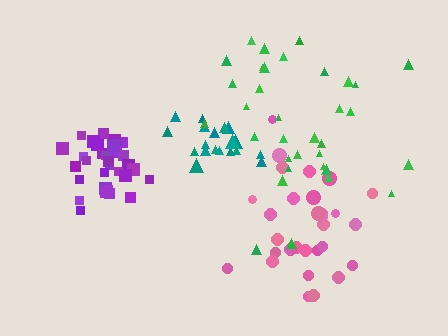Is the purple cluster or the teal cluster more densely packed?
Purple.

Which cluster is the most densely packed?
Purple.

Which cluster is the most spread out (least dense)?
Green.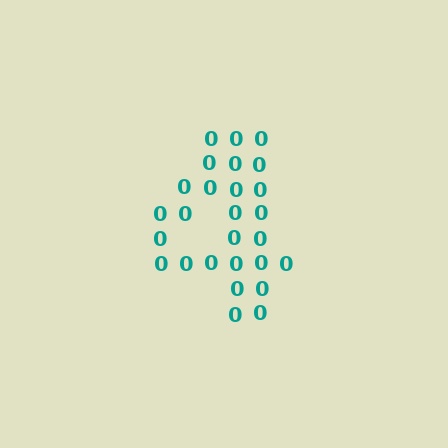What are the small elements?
The small elements are digit 0's.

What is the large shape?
The large shape is the digit 4.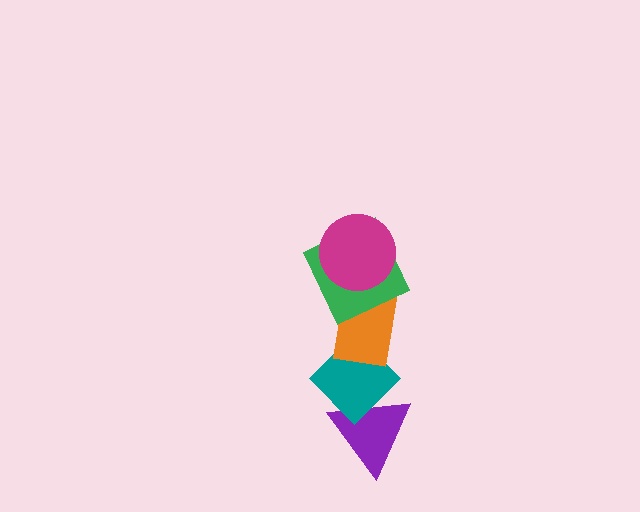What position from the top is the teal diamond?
The teal diamond is 4th from the top.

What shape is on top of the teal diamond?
The orange rectangle is on top of the teal diamond.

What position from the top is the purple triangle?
The purple triangle is 5th from the top.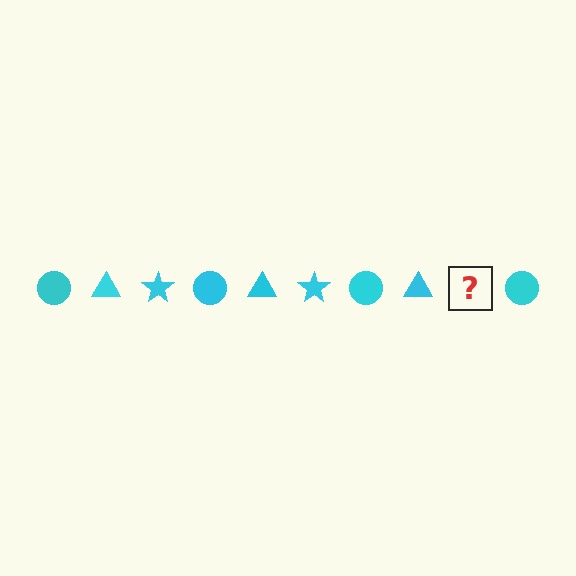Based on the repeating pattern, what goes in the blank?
The blank should be a cyan star.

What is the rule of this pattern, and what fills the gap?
The rule is that the pattern cycles through circle, triangle, star shapes in cyan. The gap should be filled with a cyan star.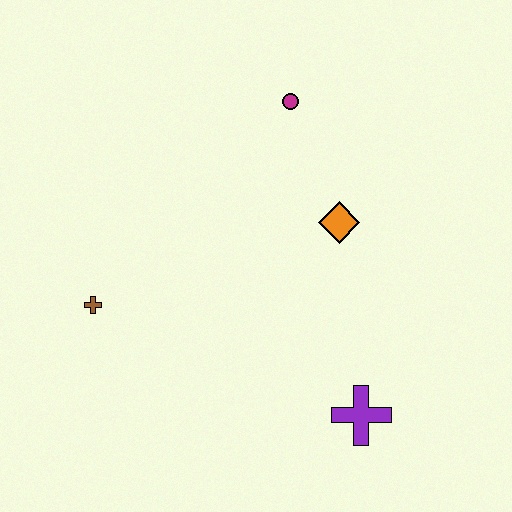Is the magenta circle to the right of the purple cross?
No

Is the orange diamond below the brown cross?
No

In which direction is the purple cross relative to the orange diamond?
The purple cross is below the orange diamond.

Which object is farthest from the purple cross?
The magenta circle is farthest from the purple cross.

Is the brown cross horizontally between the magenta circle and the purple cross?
No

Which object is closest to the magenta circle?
The orange diamond is closest to the magenta circle.